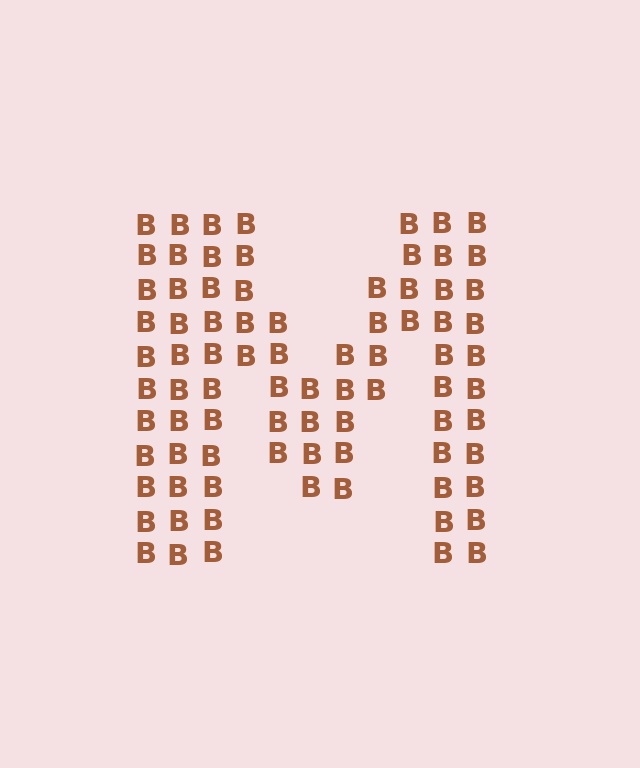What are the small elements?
The small elements are letter B's.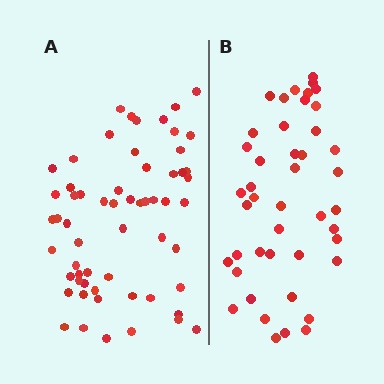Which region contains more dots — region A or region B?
Region A (the left region) has more dots.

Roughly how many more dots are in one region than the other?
Region A has approximately 15 more dots than region B.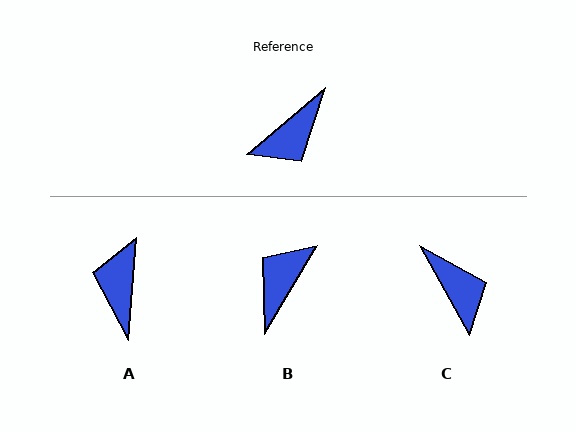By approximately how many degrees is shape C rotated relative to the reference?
Approximately 79 degrees counter-clockwise.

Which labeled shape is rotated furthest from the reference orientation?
B, about 161 degrees away.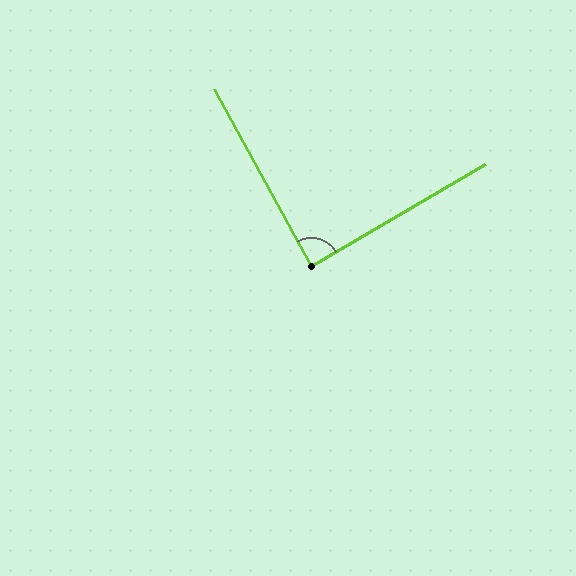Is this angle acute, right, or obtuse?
It is approximately a right angle.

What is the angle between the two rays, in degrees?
Approximately 88 degrees.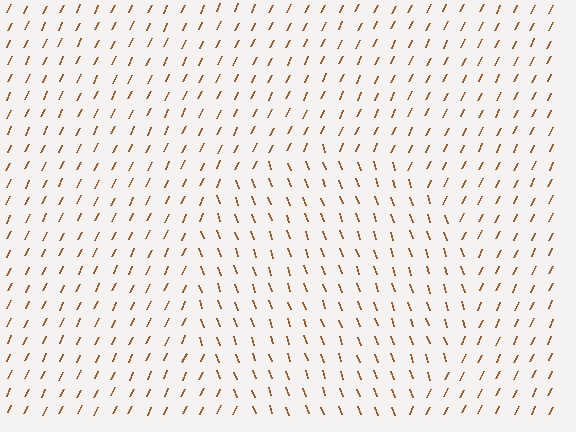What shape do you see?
I see a circle.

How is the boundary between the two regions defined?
The boundary is defined purely by a change in line orientation (approximately 45 degrees difference). All lines are the same color and thickness.